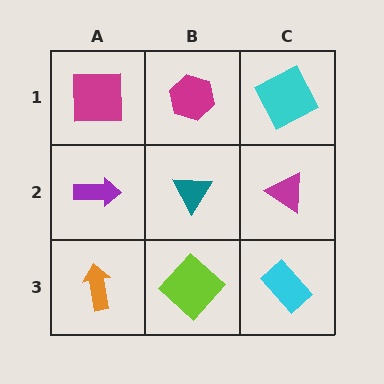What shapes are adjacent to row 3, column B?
A teal triangle (row 2, column B), an orange arrow (row 3, column A), a cyan rectangle (row 3, column C).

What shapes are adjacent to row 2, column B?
A magenta hexagon (row 1, column B), a lime diamond (row 3, column B), a purple arrow (row 2, column A), a magenta triangle (row 2, column C).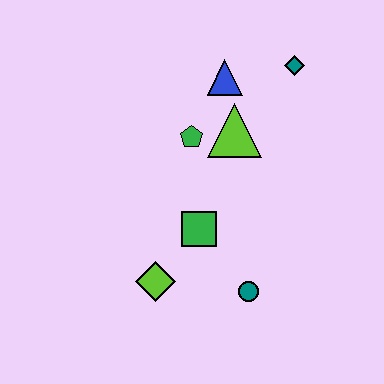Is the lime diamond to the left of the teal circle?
Yes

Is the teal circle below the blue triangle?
Yes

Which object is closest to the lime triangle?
The green pentagon is closest to the lime triangle.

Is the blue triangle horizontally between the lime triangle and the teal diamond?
No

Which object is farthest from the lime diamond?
The teal diamond is farthest from the lime diamond.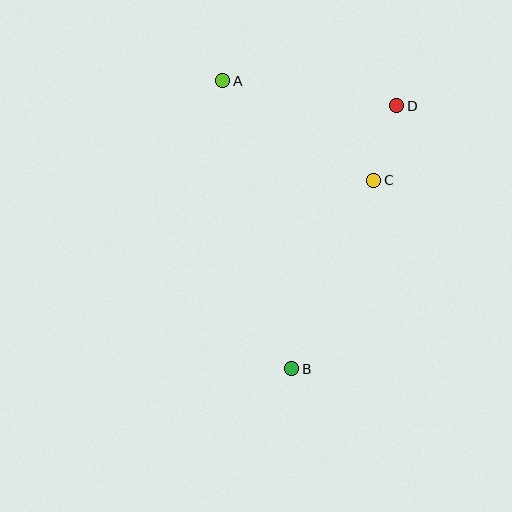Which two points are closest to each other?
Points C and D are closest to each other.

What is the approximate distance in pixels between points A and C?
The distance between A and C is approximately 181 pixels.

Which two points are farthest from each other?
Points A and B are farthest from each other.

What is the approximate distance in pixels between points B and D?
The distance between B and D is approximately 283 pixels.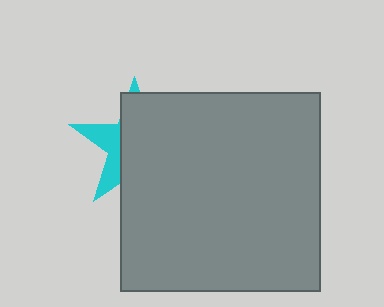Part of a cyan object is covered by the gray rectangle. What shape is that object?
It is a star.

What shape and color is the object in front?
The object in front is a gray rectangle.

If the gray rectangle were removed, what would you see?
You would see the complete cyan star.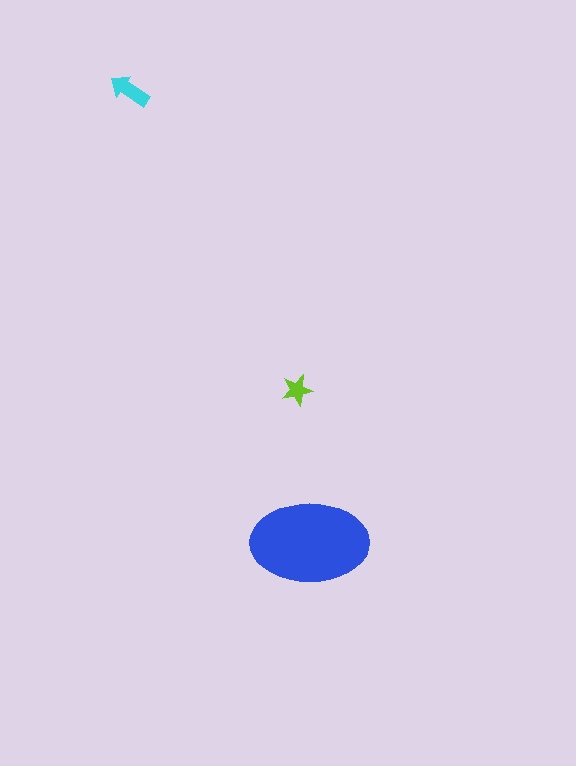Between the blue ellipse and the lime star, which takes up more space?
The blue ellipse.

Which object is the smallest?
The lime star.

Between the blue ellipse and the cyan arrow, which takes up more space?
The blue ellipse.